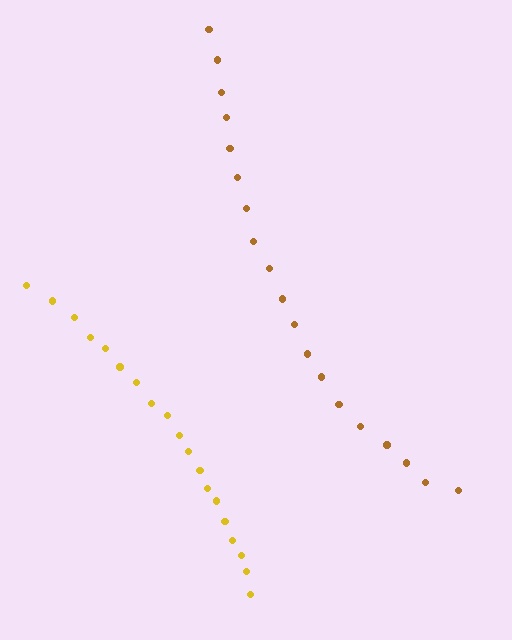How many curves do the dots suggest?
There are 2 distinct paths.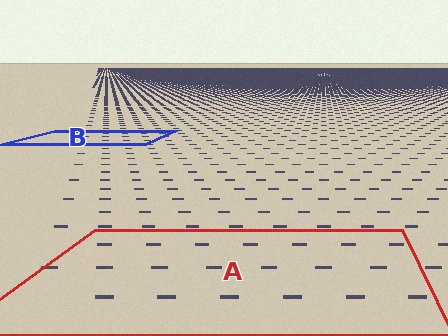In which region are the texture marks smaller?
The texture marks are smaller in region B, because it is farther away.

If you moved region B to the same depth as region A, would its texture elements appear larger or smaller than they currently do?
They would appear larger. At a closer depth, the same texture elements are projected at a bigger on-screen size.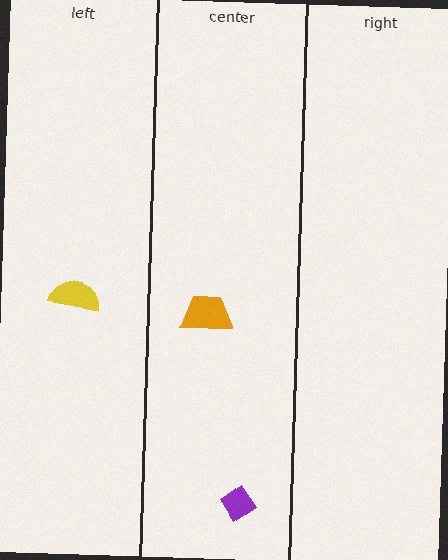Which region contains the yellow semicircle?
The left region.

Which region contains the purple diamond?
The center region.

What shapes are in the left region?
The yellow semicircle.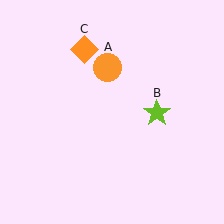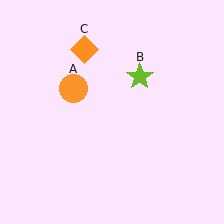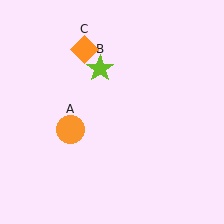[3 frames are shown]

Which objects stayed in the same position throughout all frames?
Orange diamond (object C) remained stationary.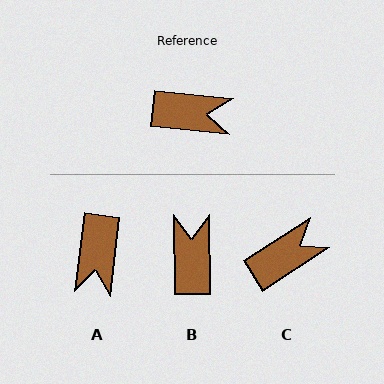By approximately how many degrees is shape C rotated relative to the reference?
Approximately 38 degrees counter-clockwise.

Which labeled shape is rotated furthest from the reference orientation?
B, about 96 degrees away.